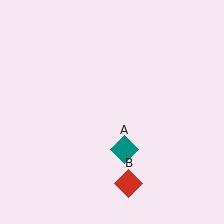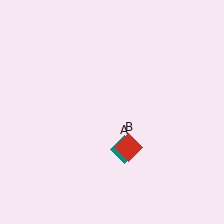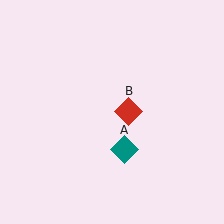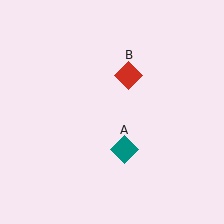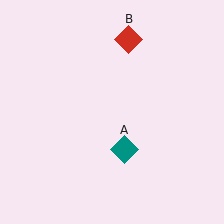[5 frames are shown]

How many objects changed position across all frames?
1 object changed position: red diamond (object B).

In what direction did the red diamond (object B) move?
The red diamond (object B) moved up.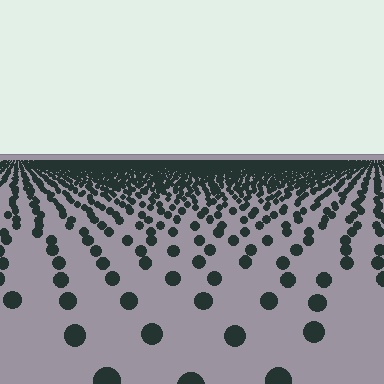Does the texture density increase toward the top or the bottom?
Density increases toward the top.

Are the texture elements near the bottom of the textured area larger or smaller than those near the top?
Larger. Near the bottom, elements are closer to the viewer and appear at a bigger on-screen size.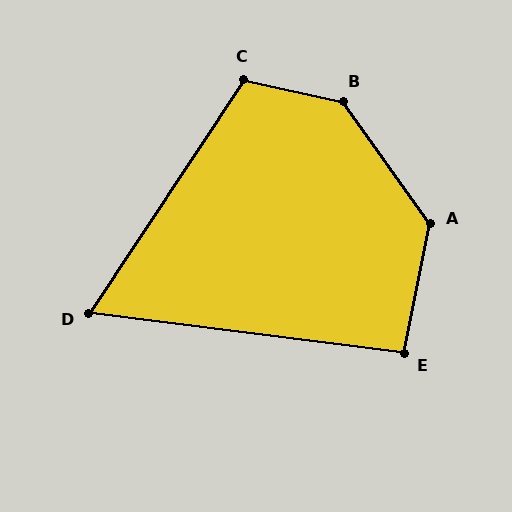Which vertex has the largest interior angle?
B, at approximately 138 degrees.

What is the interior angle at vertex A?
Approximately 133 degrees (obtuse).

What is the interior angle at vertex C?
Approximately 111 degrees (obtuse).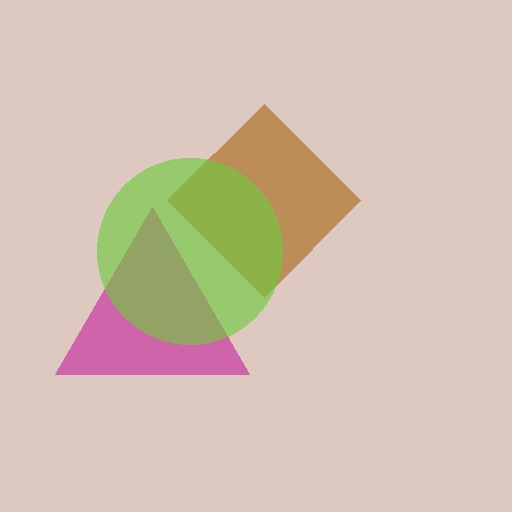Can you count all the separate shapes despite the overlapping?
Yes, there are 3 separate shapes.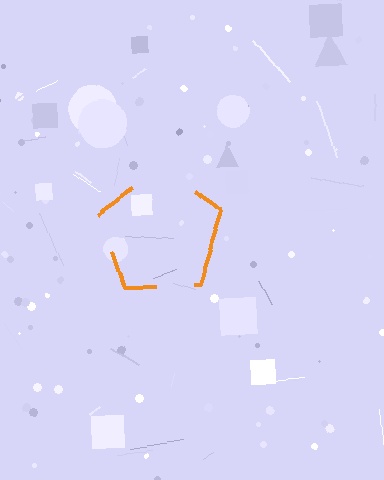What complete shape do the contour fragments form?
The contour fragments form a pentagon.